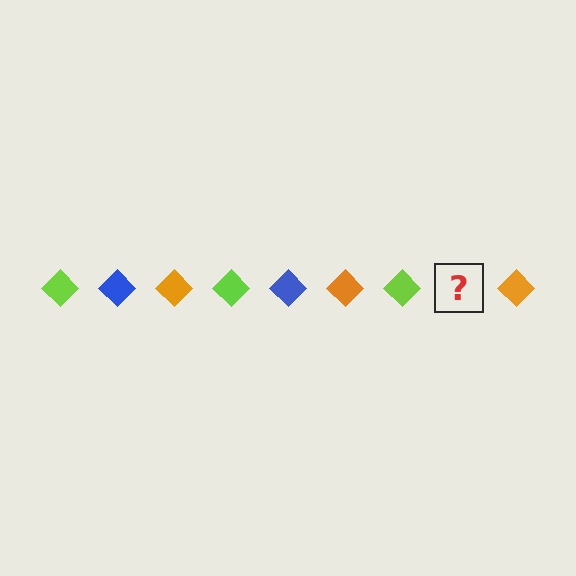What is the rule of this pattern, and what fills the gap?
The rule is that the pattern cycles through lime, blue, orange diamonds. The gap should be filled with a blue diamond.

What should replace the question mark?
The question mark should be replaced with a blue diamond.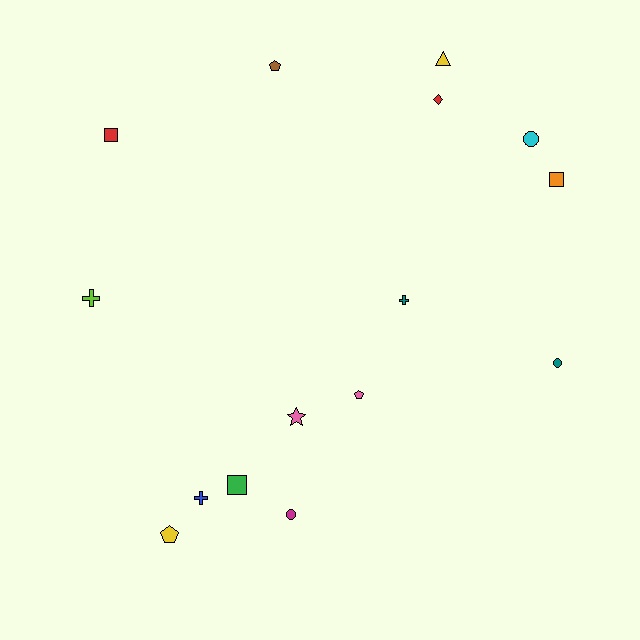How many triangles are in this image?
There is 1 triangle.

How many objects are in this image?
There are 15 objects.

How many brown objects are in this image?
There is 1 brown object.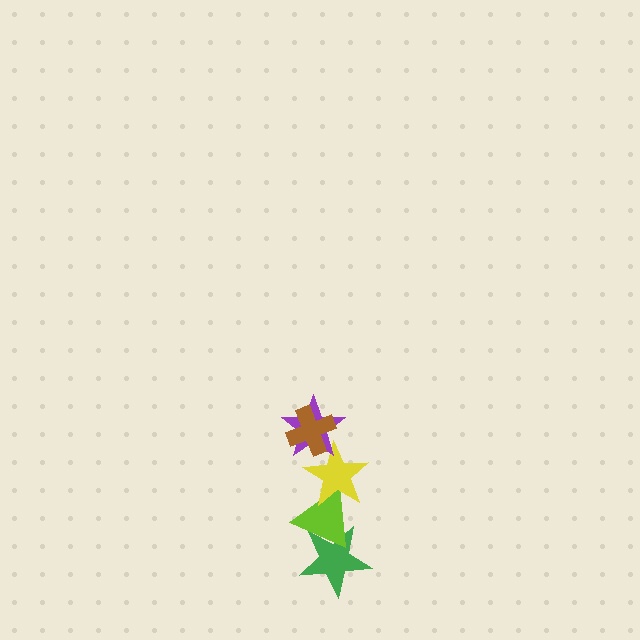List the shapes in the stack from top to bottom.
From top to bottom: the brown cross, the purple star, the yellow star, the lime triangle, the green star.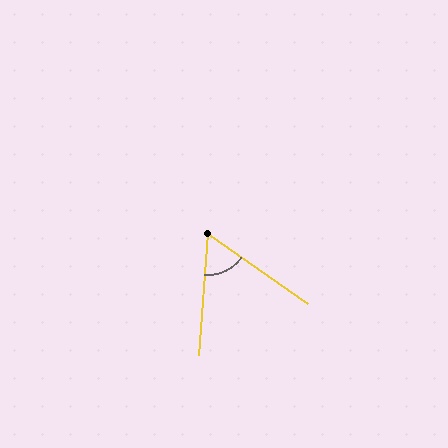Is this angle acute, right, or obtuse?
It is acute.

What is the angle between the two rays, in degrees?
Approximately 60 degrees.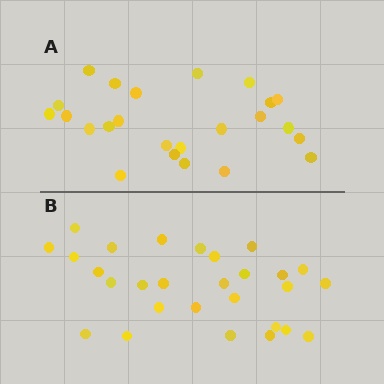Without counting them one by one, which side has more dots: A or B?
Region B (the bottom region) has more dots.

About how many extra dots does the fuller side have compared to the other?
Region B has about 4 more dots than region A.